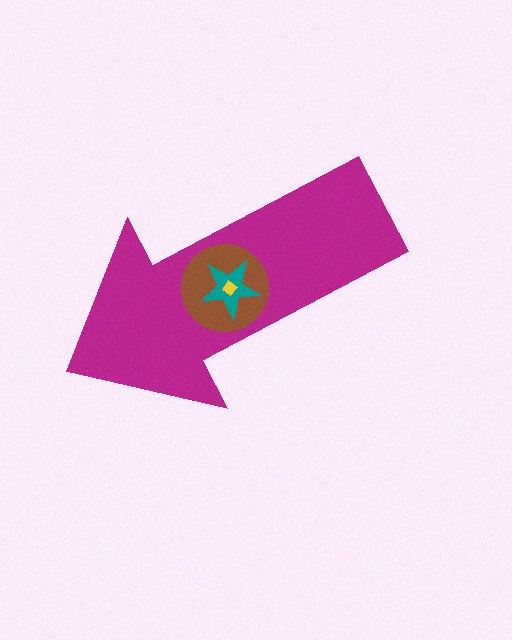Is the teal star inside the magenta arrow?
Yes.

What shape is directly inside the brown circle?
The teal star.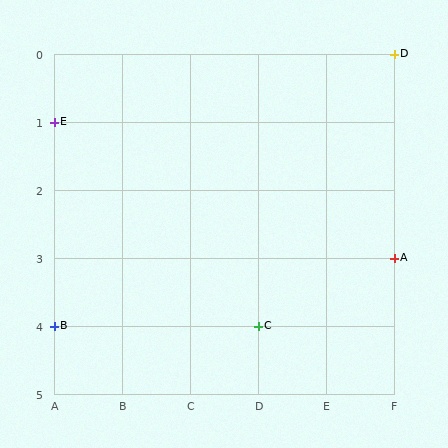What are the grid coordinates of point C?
Point C is at grid coordinates (D, 4).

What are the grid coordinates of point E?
Point E is at grid coordinates (A, 1).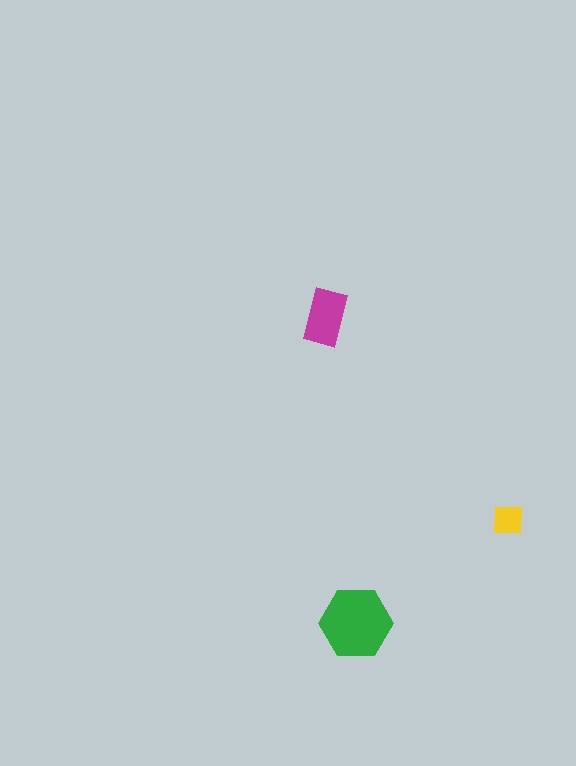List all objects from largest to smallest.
The green hexagon, the magenta rectangle, the yellow square.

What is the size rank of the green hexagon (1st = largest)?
1st.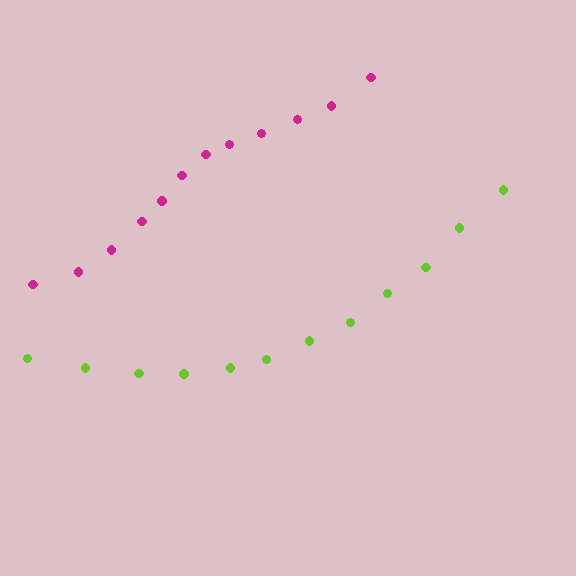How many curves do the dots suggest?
There are 2 distinct paths.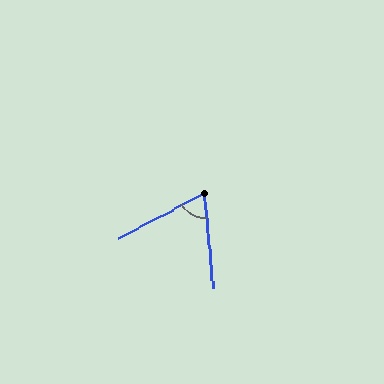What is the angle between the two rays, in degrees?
Approximately 68 degrees.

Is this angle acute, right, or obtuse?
It is acute.